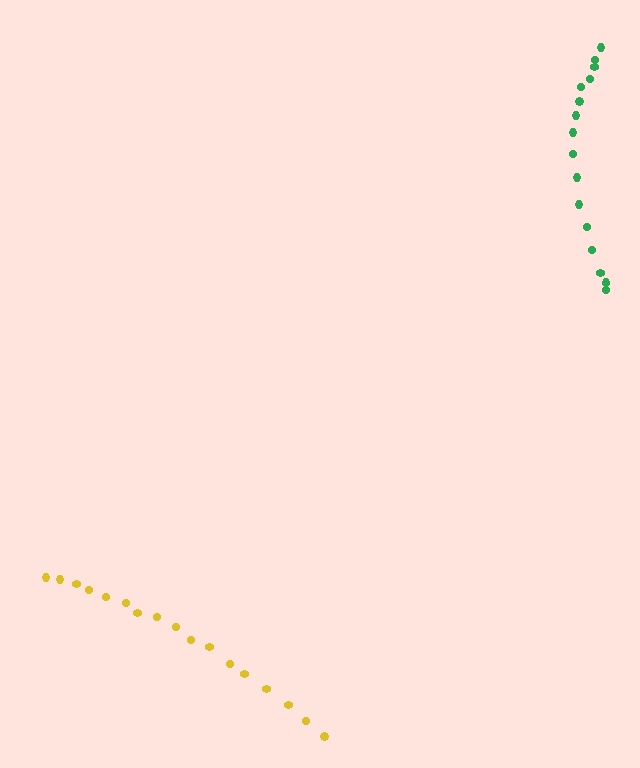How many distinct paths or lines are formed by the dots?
There are 2 distinct paths.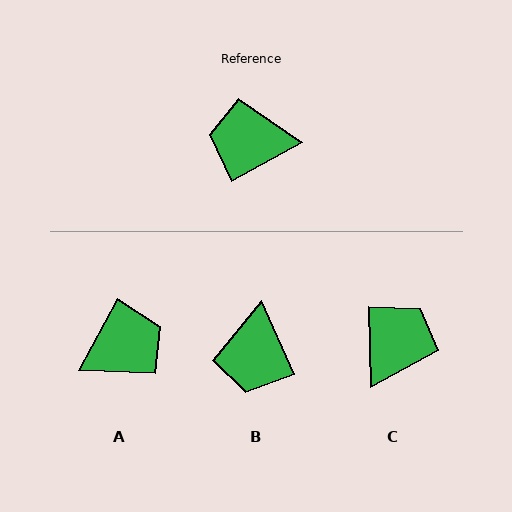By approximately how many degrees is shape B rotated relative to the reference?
Approximately 85 degrees counter-clockwise.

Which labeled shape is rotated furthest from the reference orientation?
A, about 147 degrees away.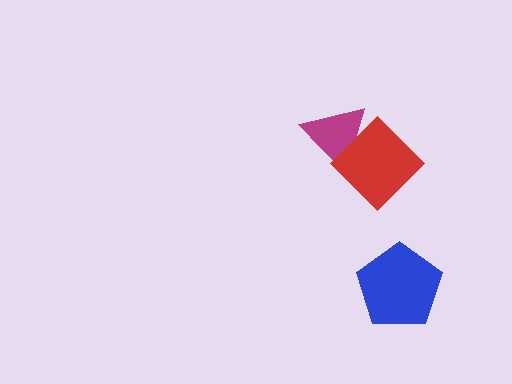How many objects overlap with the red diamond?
1 object overlaps with the red diamond.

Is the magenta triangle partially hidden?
Yes, it is partially covered by another shape.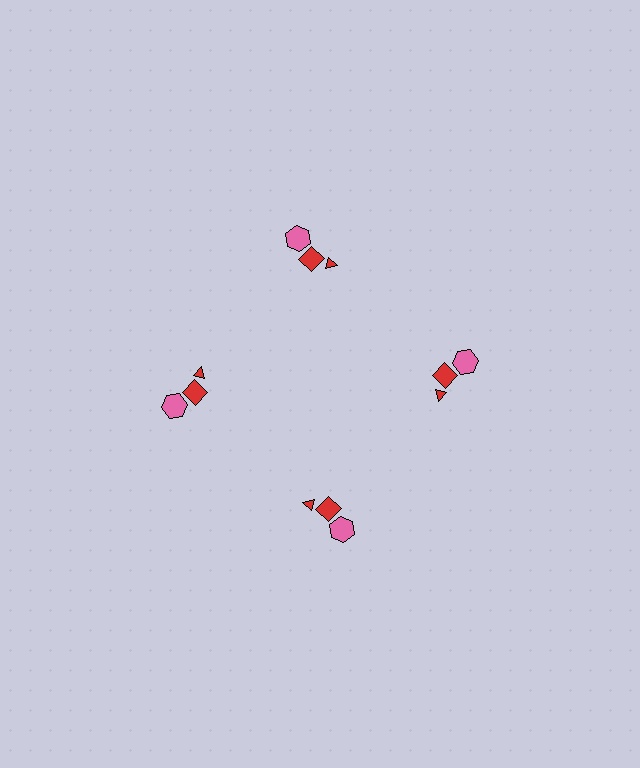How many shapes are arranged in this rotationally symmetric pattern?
There are 12 shapes, arranged in 4 groups of 3.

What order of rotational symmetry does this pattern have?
This pattern has 4-fold rotational symmetry.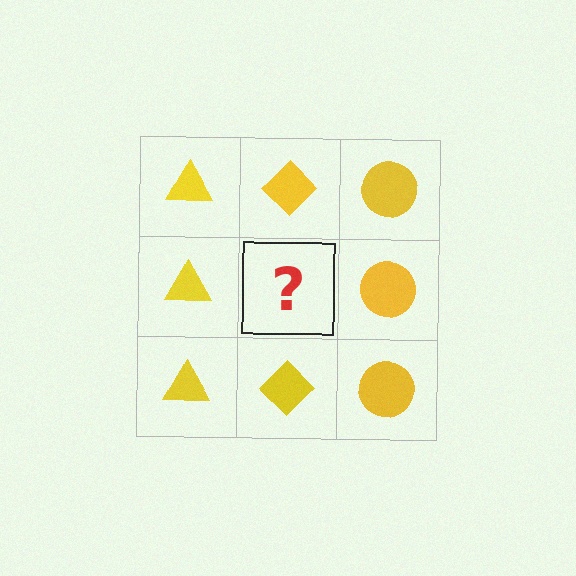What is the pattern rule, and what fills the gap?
The rule is that each column has a consistent shape. The gap should be filled with a yellow diamond.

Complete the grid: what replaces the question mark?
The question mark should be replaced with a yellow diamond.